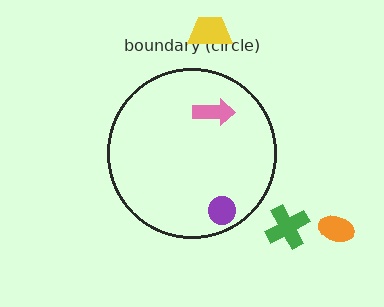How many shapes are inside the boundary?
2 inside, 3 outside.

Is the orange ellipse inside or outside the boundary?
Outside.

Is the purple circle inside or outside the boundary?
Inside.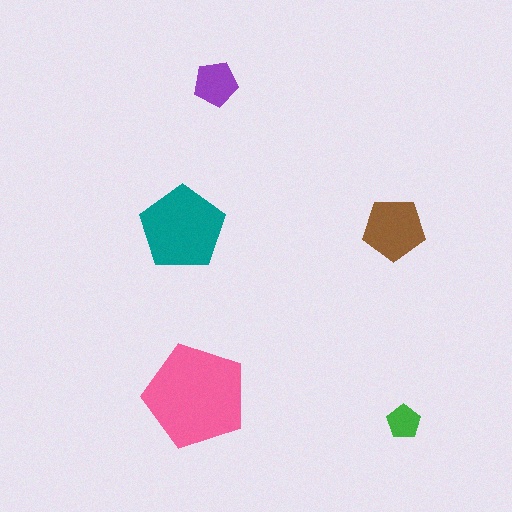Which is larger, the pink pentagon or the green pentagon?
The pink one.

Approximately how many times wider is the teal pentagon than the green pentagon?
About 2.5 times wider.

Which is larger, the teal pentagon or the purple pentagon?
The teal one.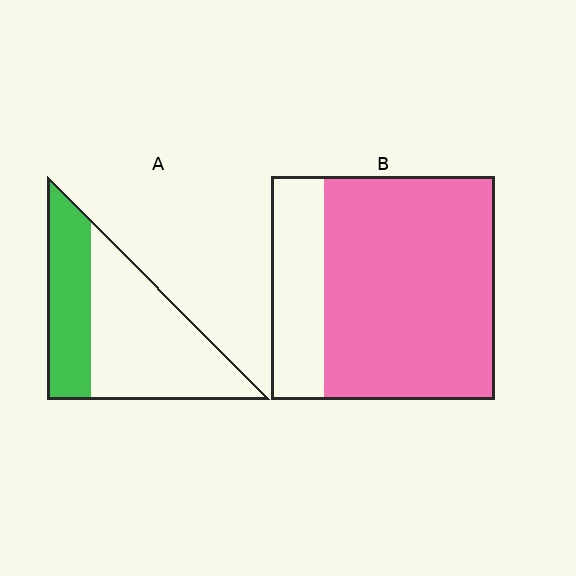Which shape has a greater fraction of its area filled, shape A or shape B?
Shape B.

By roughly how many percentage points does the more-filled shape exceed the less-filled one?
By roughly 40 percentage points (B over A).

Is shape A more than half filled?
No.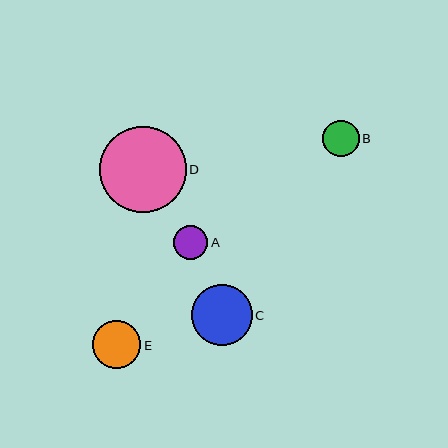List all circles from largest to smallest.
From largest to smallest: D, C, E, B, A.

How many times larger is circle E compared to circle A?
Circle E is approximately 1.4 times the size of circle A.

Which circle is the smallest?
Circle A is the smallest with a size of approximately 34 pixels.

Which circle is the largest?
Circle D is the largest with a size of approximately 86 pixels.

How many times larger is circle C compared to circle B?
Circle C is approximately 1.7 times the size of circle B.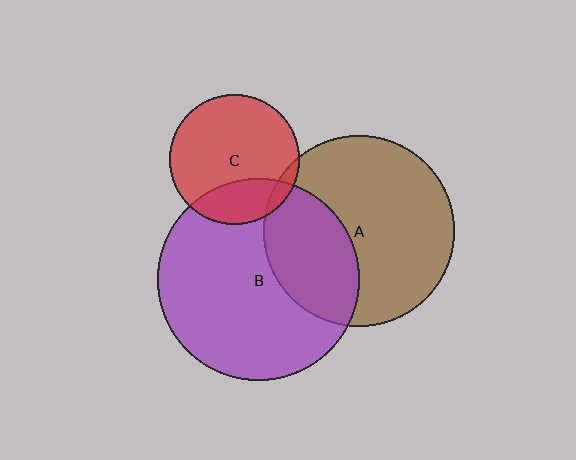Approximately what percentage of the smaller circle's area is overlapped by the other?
Approximately 25%.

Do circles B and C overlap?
Yes.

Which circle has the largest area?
Circle B (purple).